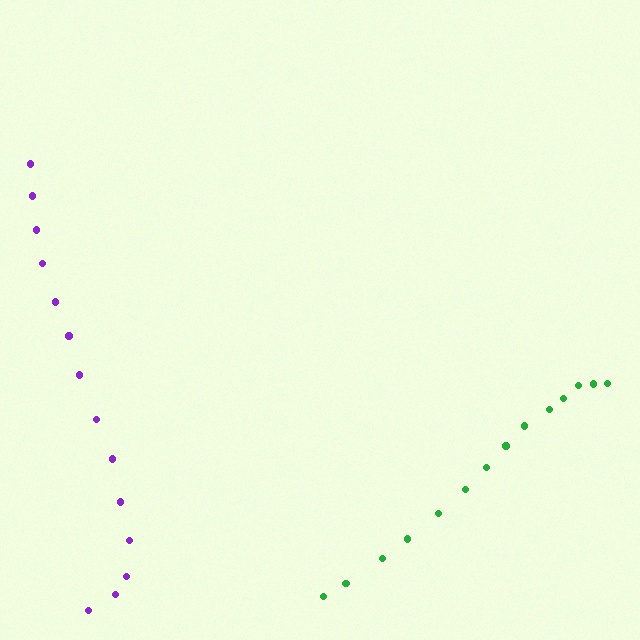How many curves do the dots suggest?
There are 2 distinct paths.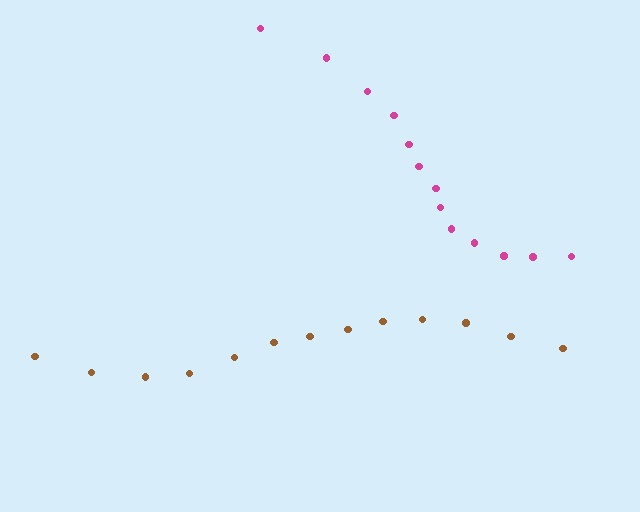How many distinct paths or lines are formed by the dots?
There are 2 distinct paths.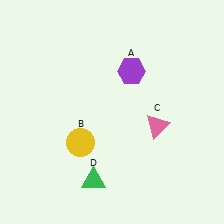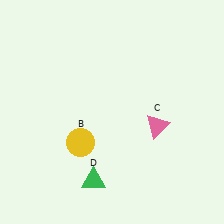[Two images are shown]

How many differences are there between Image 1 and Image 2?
There is 1 difference between the two images.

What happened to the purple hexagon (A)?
The purple hexagon (A) was removed in Image 2. It was in the top-right area of Image 1.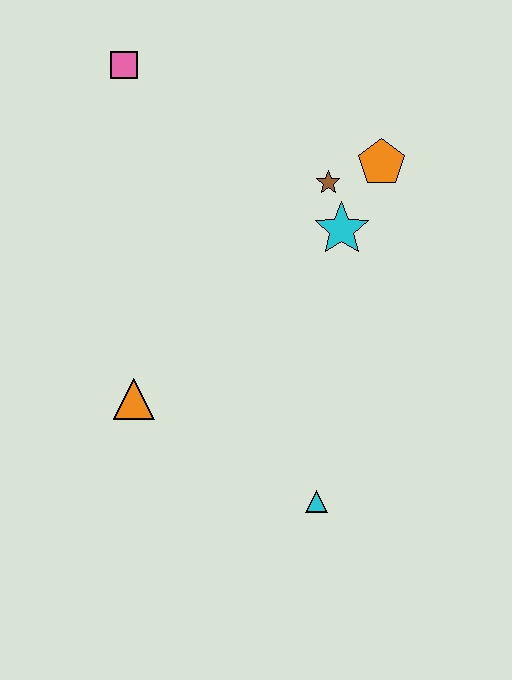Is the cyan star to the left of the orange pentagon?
Yes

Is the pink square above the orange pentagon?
Yes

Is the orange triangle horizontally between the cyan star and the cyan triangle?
No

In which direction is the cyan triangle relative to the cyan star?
The cyan triangle is below the cyan star.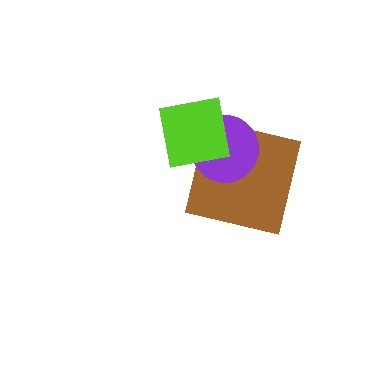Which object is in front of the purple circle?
The lime square is in front of the purple circle.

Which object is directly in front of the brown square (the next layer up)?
The purple circle is directly in front of the brown square.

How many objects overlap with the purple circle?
2 objects overlap with the purple circle.